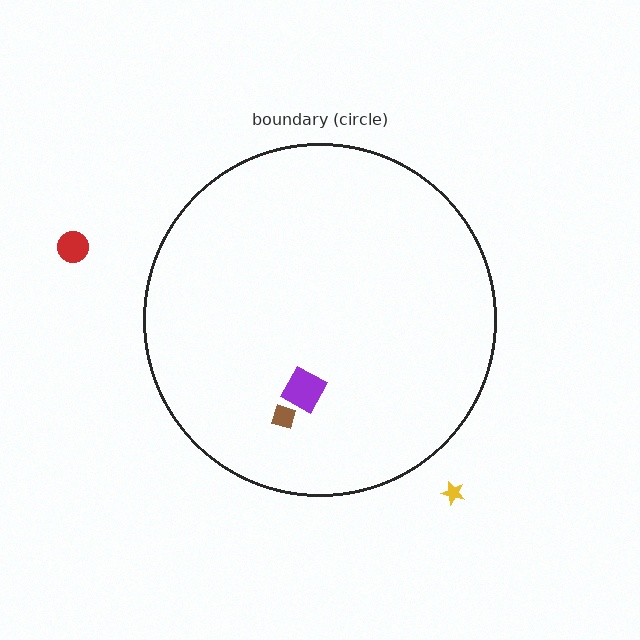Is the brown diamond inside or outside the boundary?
Inside.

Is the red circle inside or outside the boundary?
Outside.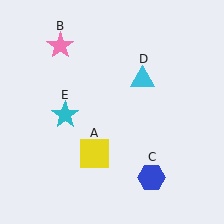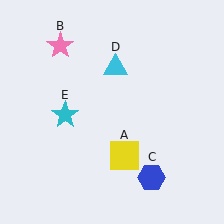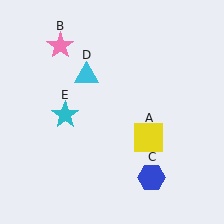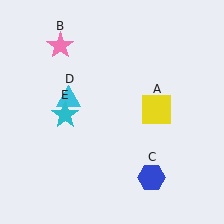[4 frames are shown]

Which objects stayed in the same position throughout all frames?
Pink star (object B) and blue hexagon (object C) and cyan star (object E) remained stationary.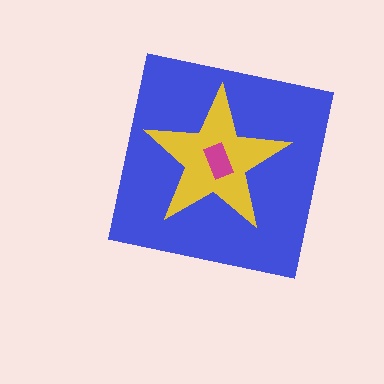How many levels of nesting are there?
3.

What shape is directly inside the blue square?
The yellow star.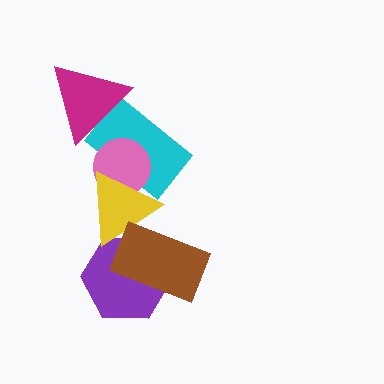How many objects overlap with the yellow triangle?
4 objects overlap with the yellow triangle.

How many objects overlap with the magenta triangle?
1 object overlaps with the magenta triangle.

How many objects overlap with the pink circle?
2 objects overlap with the pink circle.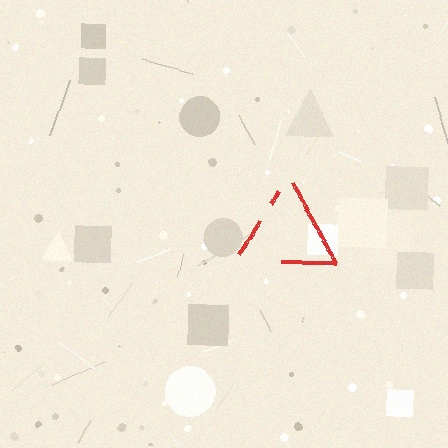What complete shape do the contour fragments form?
The contour fragments form a triangle.